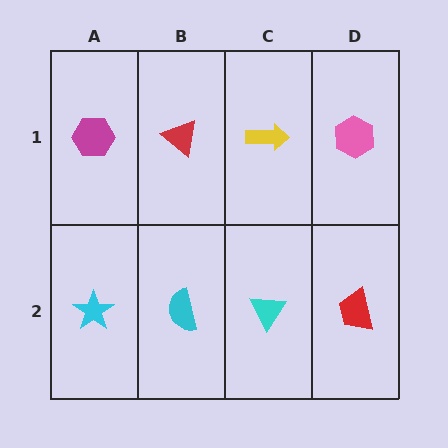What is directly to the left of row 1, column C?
A red triangle.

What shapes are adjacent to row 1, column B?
A cyan semicircle (row 2, column B), a magenta hexagon (row 1, column A), a yellow arrow (row 1, column C).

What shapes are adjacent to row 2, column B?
A red triangle (row 1, column B), a cyan star (row 2, column A), a cyan triangle (row 2, column C).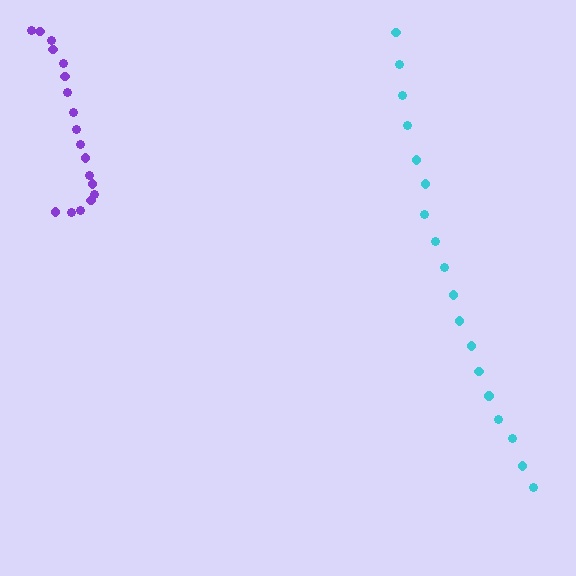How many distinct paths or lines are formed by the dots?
There are 2 distinct paths.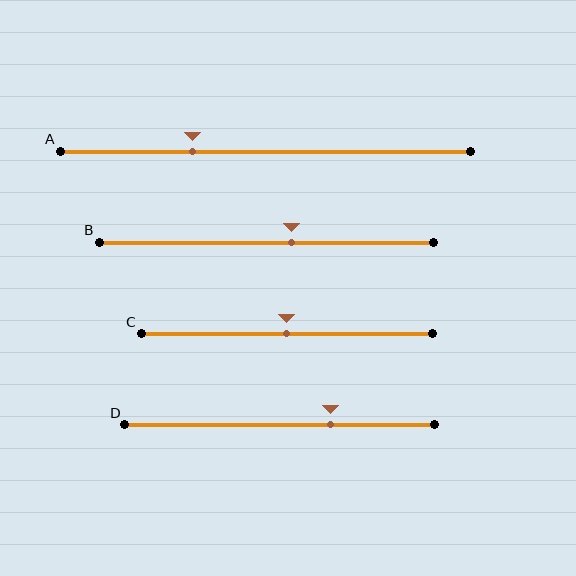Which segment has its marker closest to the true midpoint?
Segment C has its marker closest to the true midpoint.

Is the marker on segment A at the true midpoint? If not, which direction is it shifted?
No, the marker on segment A is shifted to the left by about 18% of the segment length.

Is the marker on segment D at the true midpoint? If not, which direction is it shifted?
No, the marker on segment D is shifted to the right by about 16% of the segment length.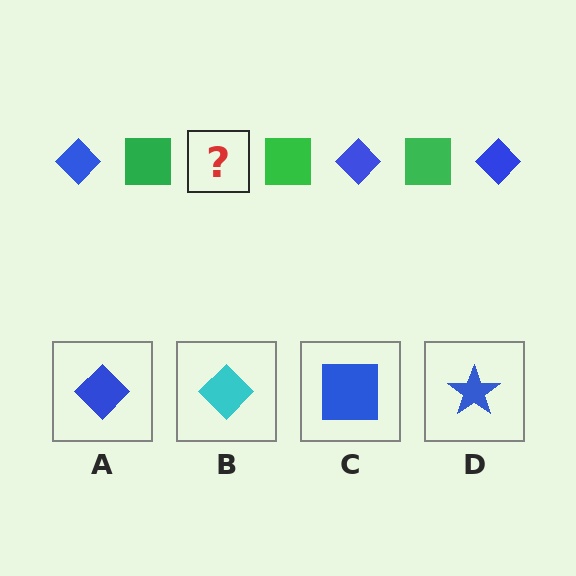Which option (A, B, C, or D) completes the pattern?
A.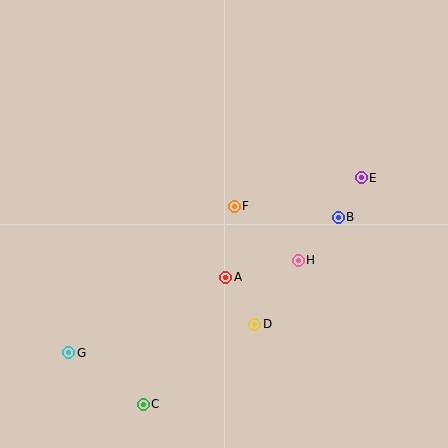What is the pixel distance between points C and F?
The distance between C and F is 218 pixels.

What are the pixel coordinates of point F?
Point F is at (234, 206).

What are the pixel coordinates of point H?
Point H is at (298, 260).